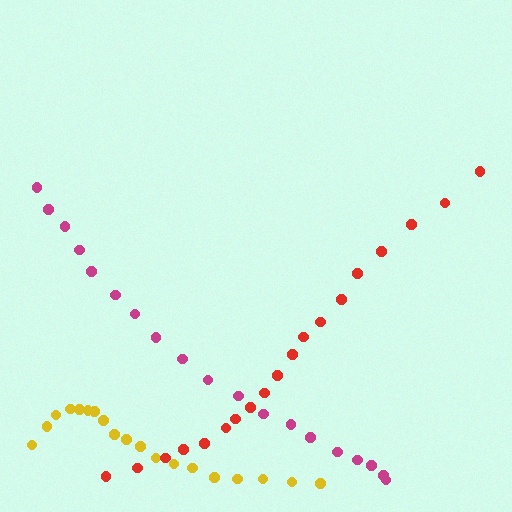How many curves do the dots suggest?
There are 3 distinct paths.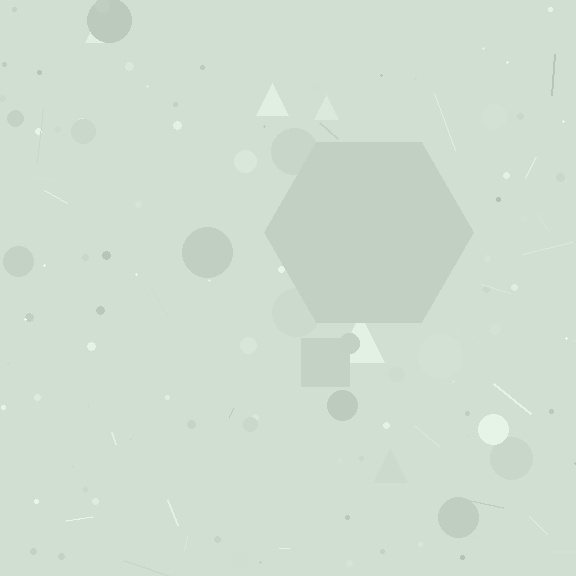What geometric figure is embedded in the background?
A hexagon is embedded in the background.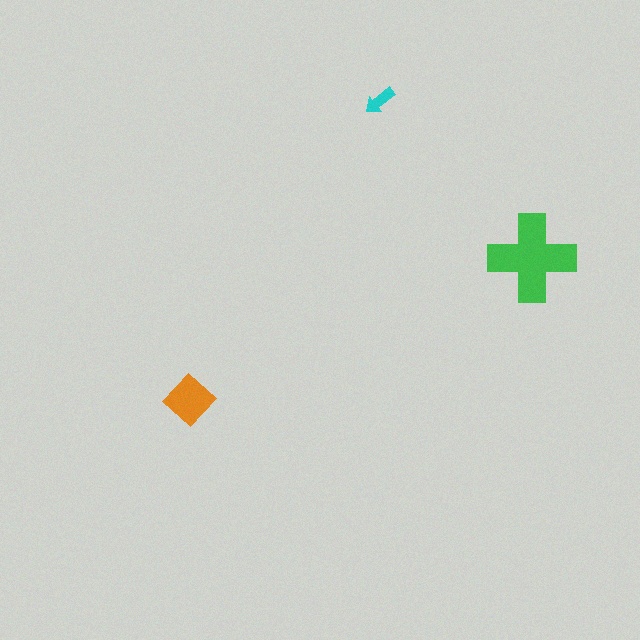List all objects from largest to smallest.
The green cross, the orange diamond, the cyan arrow.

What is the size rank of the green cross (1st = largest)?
1st.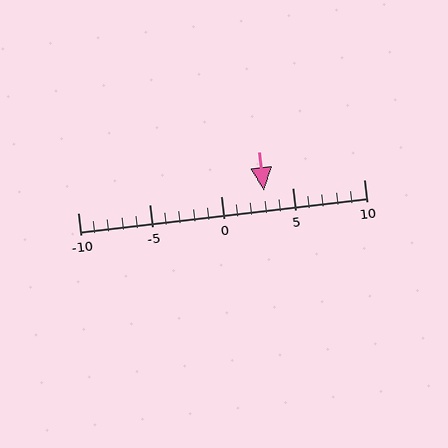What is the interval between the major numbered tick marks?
The major tick marks are spaced 5 units apart.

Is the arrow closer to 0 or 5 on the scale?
The arrow is closer to 5.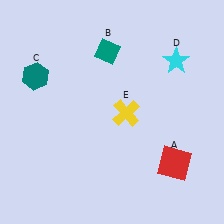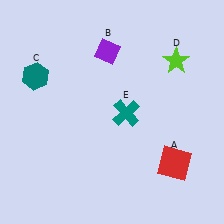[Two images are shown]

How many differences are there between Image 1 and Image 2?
There are 3 differences between the two images.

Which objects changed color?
B changed from teal to purple. D changed from cyan to lime. E changed from yellow to teal.